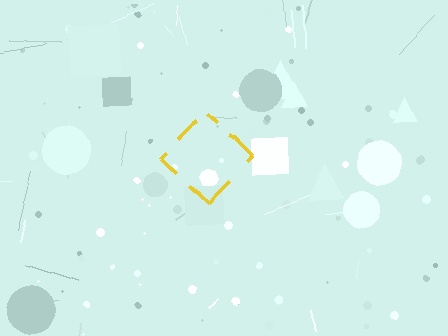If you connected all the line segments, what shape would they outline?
They would outline a diamond.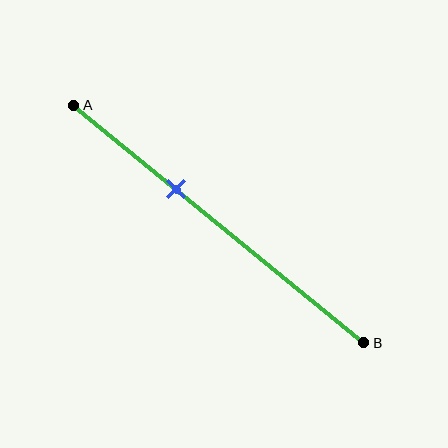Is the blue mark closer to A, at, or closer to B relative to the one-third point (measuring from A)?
The blue mark is approximately at the one-third point of segment AB.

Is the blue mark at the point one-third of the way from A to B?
Yes, the mark is approximately at the one-third point.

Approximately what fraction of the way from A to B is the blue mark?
The blue mark is approximately 35% of the way from A to B.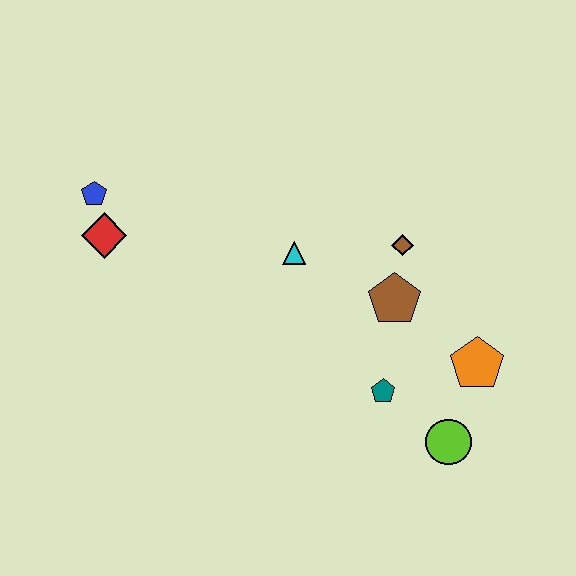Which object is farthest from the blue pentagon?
The lime circle is farthest from the blue pentagon.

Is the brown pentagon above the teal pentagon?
Yes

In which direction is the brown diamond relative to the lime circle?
The brown diamond is above the lime circle.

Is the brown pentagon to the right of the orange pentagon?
No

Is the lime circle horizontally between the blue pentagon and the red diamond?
No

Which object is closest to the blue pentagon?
The red diamond is closest to the blue pentagon.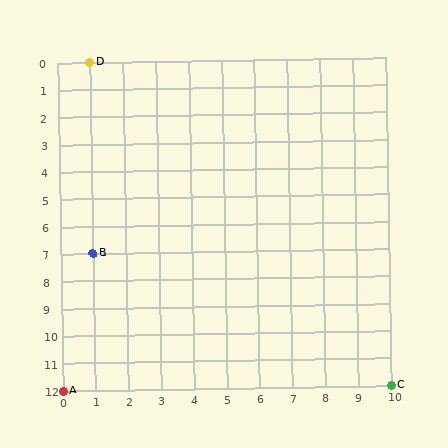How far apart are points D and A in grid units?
Points D and A are 1 column and 12 rows apart (about 12.0 grid units diagonally).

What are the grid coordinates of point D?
Point D is at grid coordinates (1, 0).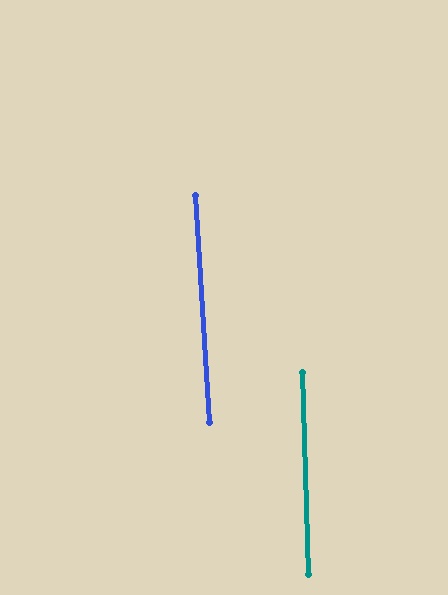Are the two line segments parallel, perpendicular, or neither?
Parallel — their directions differ by only 1.9°.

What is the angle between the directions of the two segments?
Approximately 2 degrees.